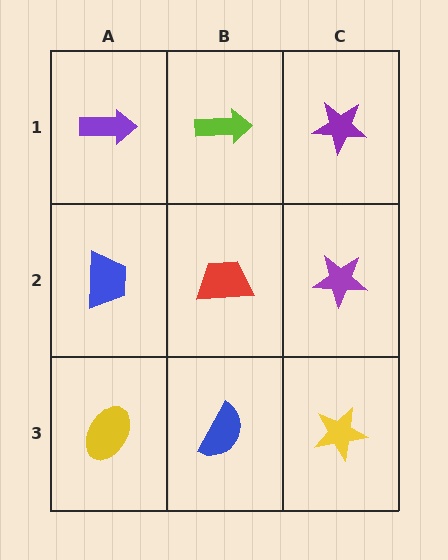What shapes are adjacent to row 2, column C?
A purple star (row 1, column C), a yellow star (row 3, column C), a red trapezoid (row 2, column B).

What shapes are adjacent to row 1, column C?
A purple star (row 2, column C), a lime arrow (row 1, column B).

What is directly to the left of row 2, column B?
A blue trapezoid.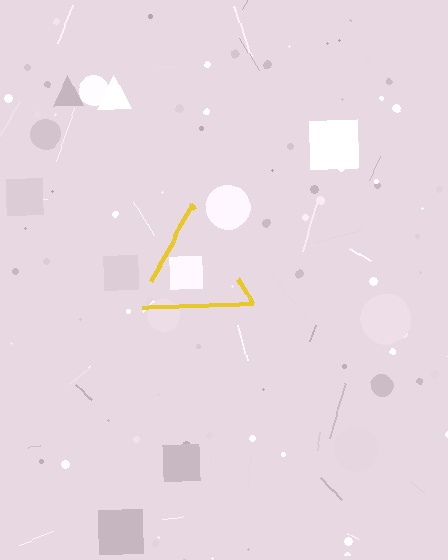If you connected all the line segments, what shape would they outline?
They would outline a triangle.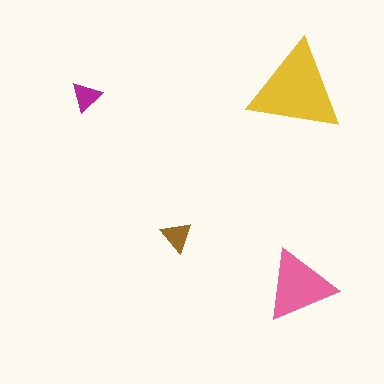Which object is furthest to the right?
The pink triangle is rightmost.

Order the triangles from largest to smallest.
the yellow one, the pink one, the brown one, the magenta one.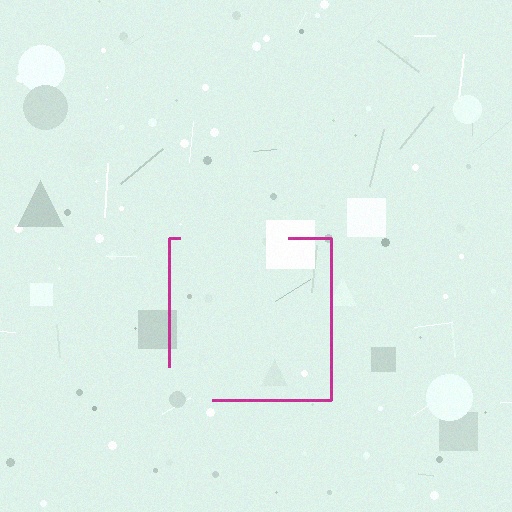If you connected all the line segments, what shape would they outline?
They would outline a square.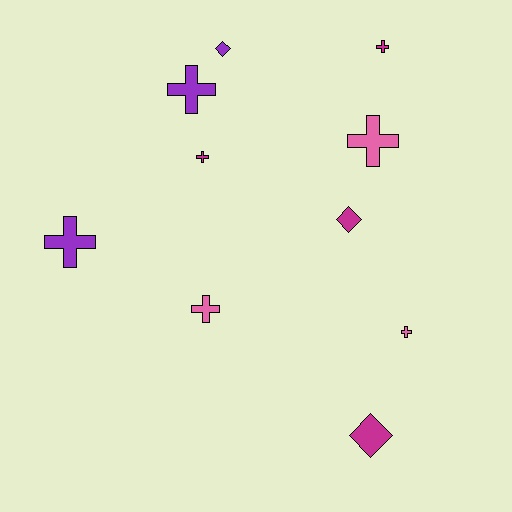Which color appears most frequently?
Magenta, with 4 objects.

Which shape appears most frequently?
Cross, with 7 objects.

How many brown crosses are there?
There are no brown crosses.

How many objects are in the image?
There are 10 objects.